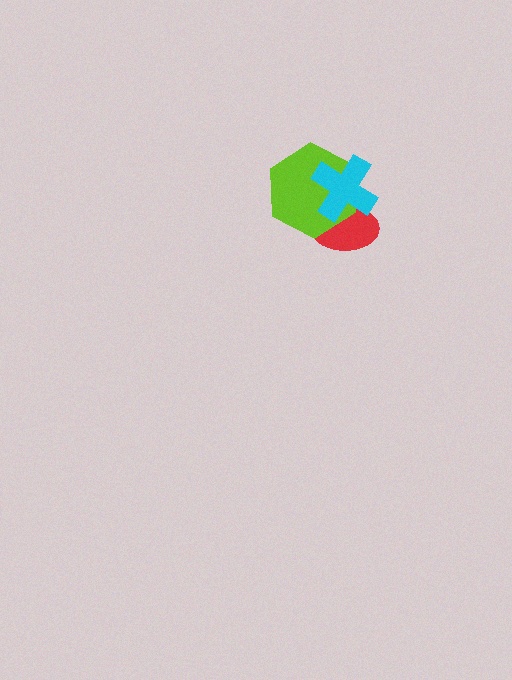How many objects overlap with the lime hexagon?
2 objects overlap with the lime hexagon.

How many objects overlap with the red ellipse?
2 objects overlap with the red ellipse.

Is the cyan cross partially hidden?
No, no other shape covers it.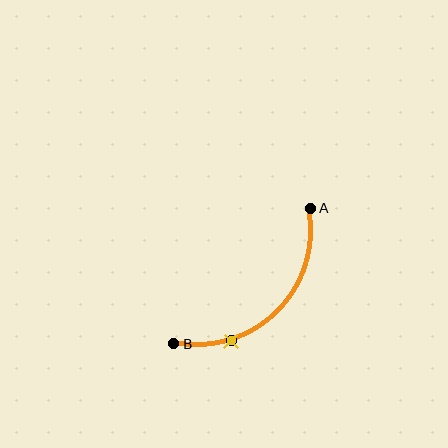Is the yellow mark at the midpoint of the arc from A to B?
No. The yellow mark lies on the arc but is closer to endpoint B. The arc midpoint would be at the point on the curve equidistant along the arc from both A and B.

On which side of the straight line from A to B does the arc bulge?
The arc bulges below and to the right of the straight line connecting A and B.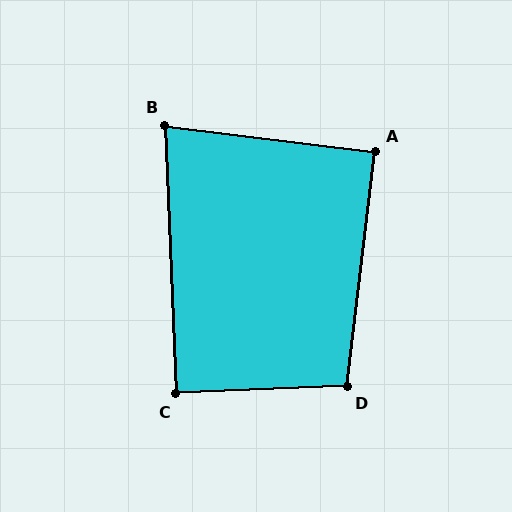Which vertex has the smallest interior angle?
B, at approximately 81 degrees.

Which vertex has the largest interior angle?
D, at approximately 99 degrees.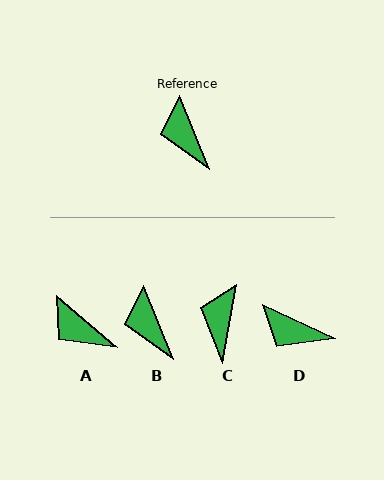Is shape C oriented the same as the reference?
No, it is off by about 32 degrees.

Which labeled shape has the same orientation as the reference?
B.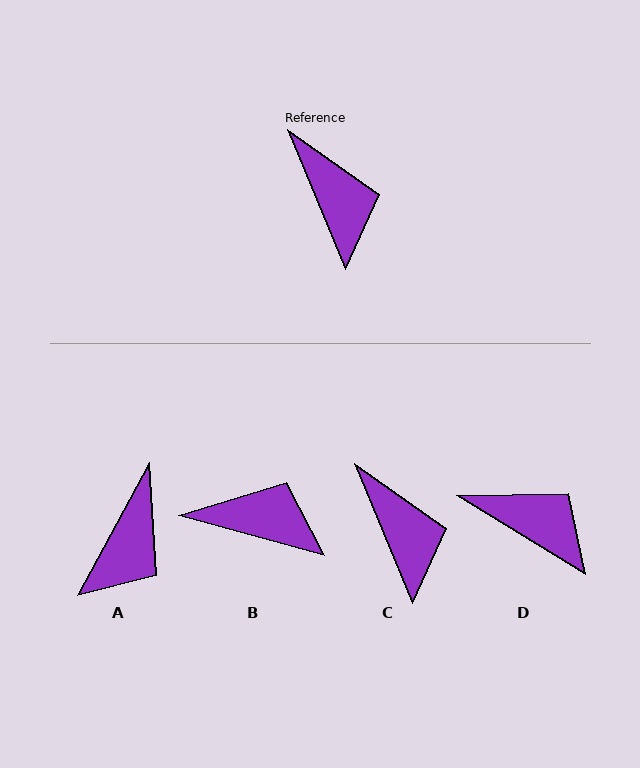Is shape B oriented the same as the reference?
No, it is off by about 52 degrees.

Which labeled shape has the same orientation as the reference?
C.